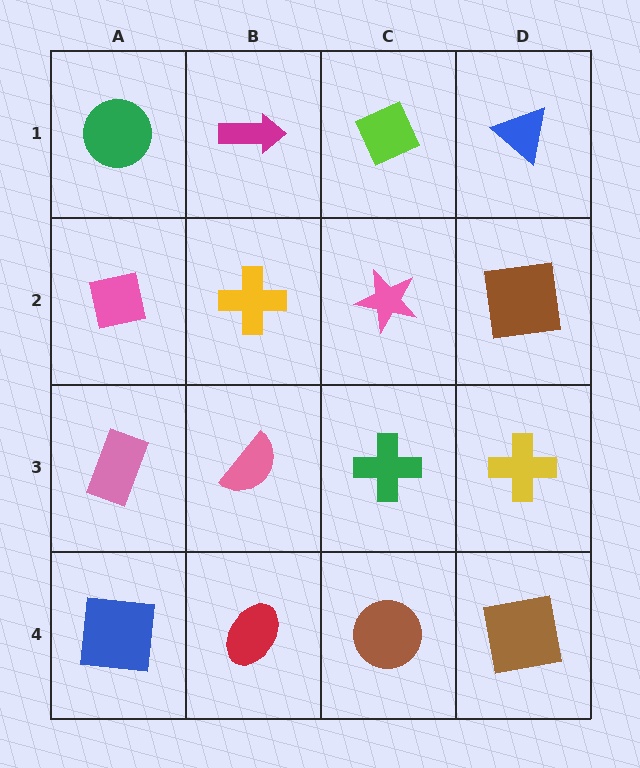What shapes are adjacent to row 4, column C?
A green cross (row 3, column C), a red ellipse (row 4, column B), a brown square (row 4, column D).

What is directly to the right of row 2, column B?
A pink star.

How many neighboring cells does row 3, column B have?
4.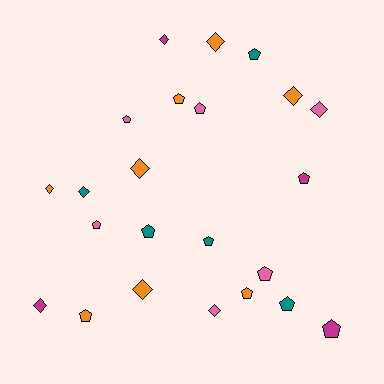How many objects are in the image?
There are 23 objects.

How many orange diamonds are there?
There are 5 orange diamonds.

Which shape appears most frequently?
Pentagon, with 13 objects.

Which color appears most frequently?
Orange, with 8 objects.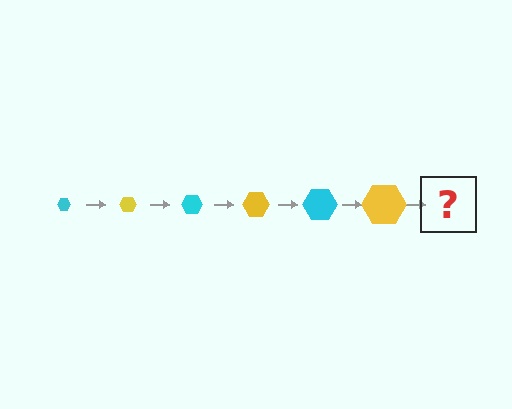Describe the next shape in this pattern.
It should be a cyan hexagon, larger than the previous one.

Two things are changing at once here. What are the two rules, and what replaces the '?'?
The two rules are that the hexagon grows larger each step and the color cycles through cyan and yellow. The '?' should be a cyan hexagon, larger than the previous one.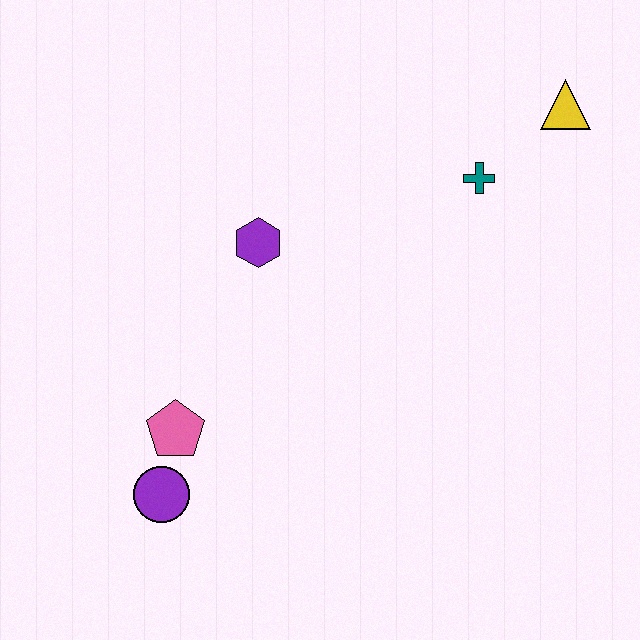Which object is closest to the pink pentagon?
The purple circle is closest to the pink pentagon.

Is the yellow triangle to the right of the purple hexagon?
Yes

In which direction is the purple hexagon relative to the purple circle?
The purple hexagon is above the purple circle.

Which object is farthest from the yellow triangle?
The purple circle is farthest from the yellow triangle.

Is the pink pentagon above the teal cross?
No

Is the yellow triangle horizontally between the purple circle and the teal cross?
No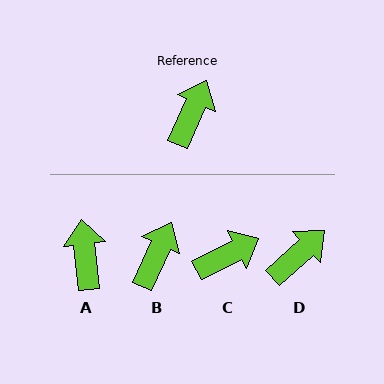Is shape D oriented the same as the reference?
No, it is off by about 23 degrees.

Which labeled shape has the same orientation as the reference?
B.